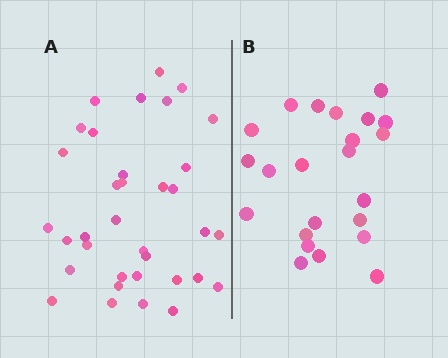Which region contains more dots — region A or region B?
Region A (the left region) has more dots.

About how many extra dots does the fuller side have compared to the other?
Region A has roughly 12 or so more dots than region B.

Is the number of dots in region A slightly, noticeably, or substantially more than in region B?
Region A has substantially more. The ratio is roughly 1.5 to 1.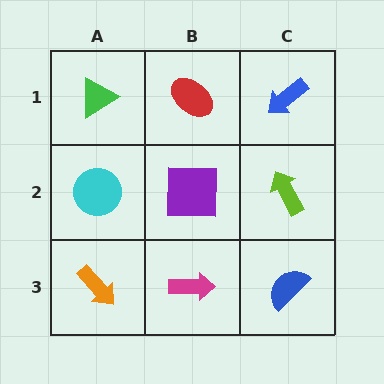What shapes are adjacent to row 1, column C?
A lime arrow (row 2, column C), a red ellipse (row 1, column B).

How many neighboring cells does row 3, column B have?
3.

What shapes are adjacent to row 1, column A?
A cyan circle (row 2, column A), a red ellipse (row 1, column B).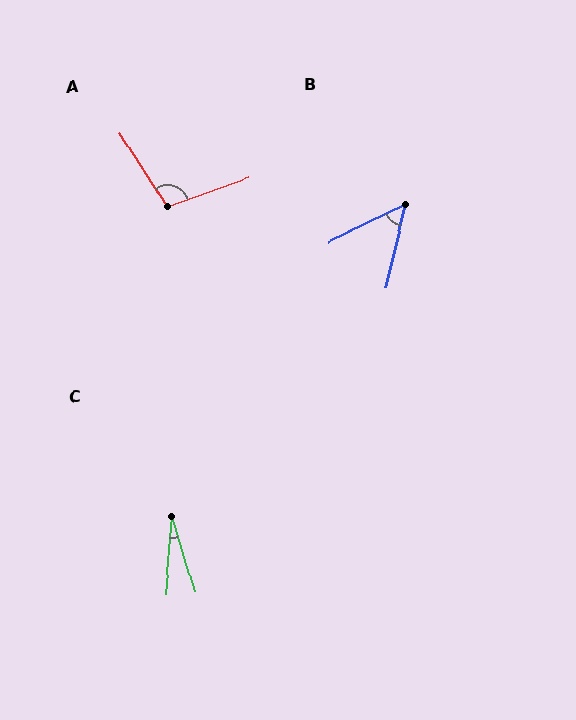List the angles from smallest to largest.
C (21°), B (50°), A (103°).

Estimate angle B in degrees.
Approximately 50 degrees.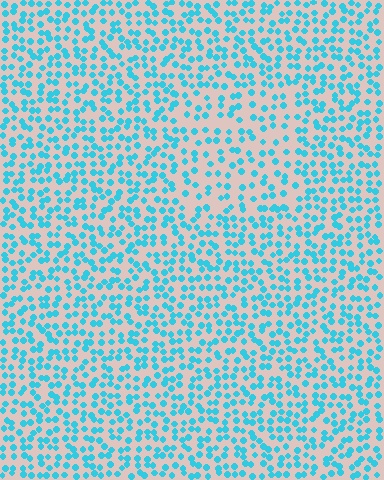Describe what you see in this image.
The image contains small cyan elements arranged at two different densities. A rectangle-shaped region is visible where the elements are less densely packed than the surrounding area.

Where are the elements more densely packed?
The elements are more densely packed outside the rectangle boundary.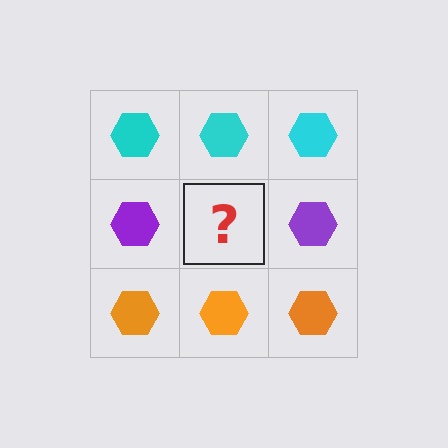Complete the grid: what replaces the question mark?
The question mark should be replaced with a purple hexagon.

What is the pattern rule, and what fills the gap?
The rule is that each row has a consistent color. The gap should be filled with a purple hexagon.